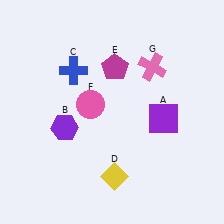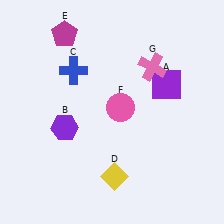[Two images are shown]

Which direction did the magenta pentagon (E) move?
The magenta pentagon (E) moved left.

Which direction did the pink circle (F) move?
The pink circle (F) moved right.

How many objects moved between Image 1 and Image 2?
3 objects moved between the two images.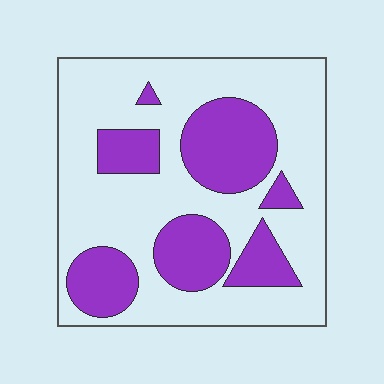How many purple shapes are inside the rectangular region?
7.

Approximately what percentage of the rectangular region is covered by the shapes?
Approximately 30%.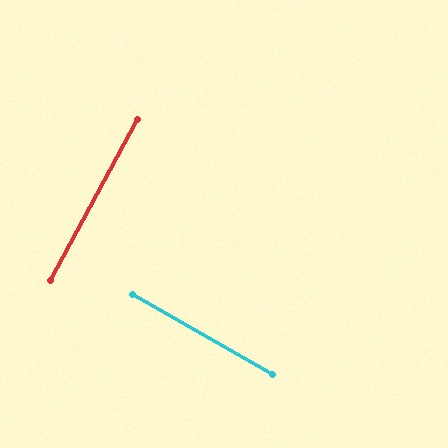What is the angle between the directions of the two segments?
Approximately 89 degrees.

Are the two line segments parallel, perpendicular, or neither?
Perpendicular — they meet at approximately 89°.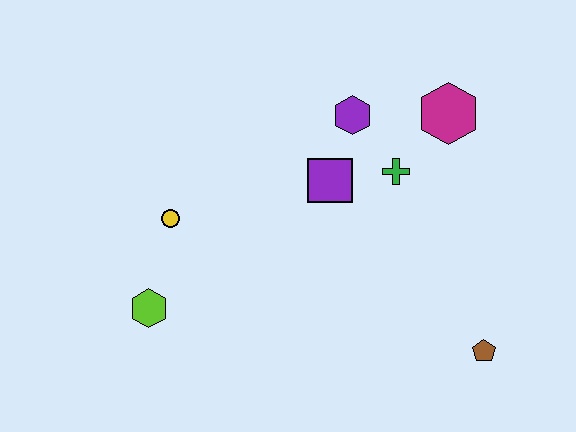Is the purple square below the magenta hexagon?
Yes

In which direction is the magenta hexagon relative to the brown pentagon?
The magenta hexagon is above the brown pentagon.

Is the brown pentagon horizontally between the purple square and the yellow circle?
No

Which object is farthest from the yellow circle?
The brown pentagon is farthest from the yellow circle.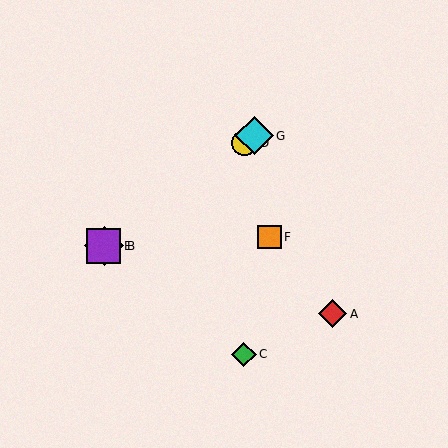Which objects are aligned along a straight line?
Objects B, D, E, G are aligned along a straight line.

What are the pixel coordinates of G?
Object G is at (254, 136).